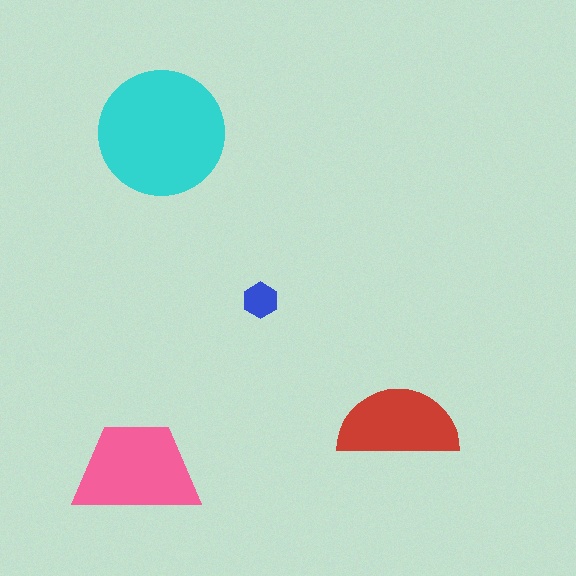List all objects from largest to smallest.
The cyan circle, the pink trapezoid, the red semicircle, the blue hexagon.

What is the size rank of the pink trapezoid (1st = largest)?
2nd.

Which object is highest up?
The cyan circle is topmost.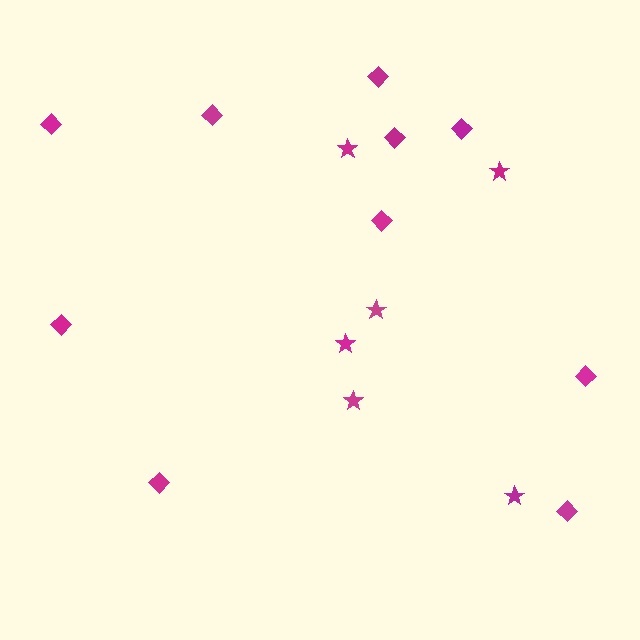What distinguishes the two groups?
There are 2 groups: one group of diamonds (10) and one group of stars (6).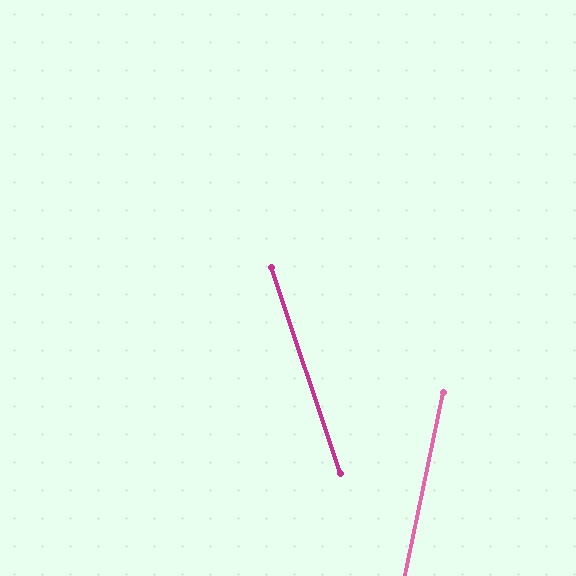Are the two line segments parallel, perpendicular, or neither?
Neither parallel nor perpendicular — they differ by about 30°.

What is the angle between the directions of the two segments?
Approximately 30 degrees.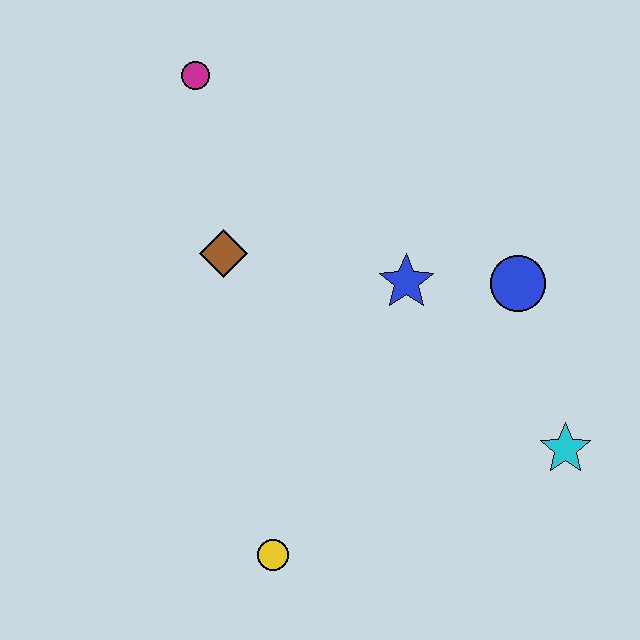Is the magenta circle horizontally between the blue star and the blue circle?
No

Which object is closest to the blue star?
The blue circle is closest to the blue star.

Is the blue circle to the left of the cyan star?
Yes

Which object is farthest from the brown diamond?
The cyan star is farthest from the brown diamond.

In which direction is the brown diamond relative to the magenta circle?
The brown diamond is below the magenta circle.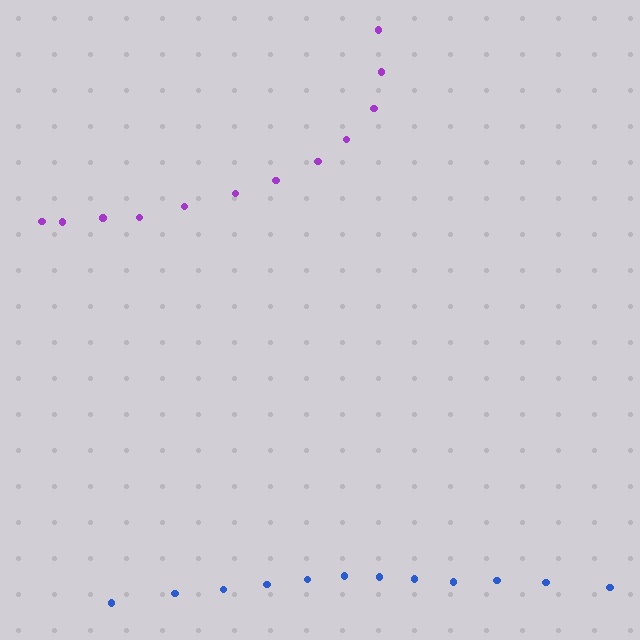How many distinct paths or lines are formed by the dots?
There are 2 distinct paths.